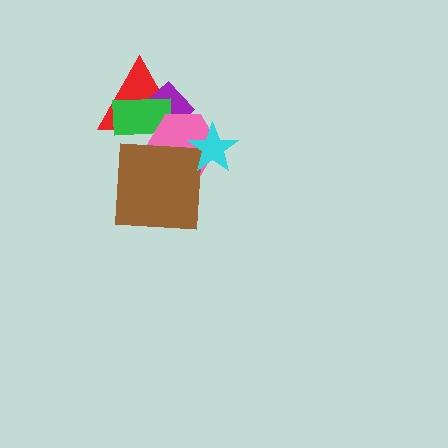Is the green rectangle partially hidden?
Yes, it is partially covered by another shape.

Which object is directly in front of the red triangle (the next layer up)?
The purple diamond is directly in front of the red triangle.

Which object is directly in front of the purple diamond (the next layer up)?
The green rectangle is directly in front of the purple diamond.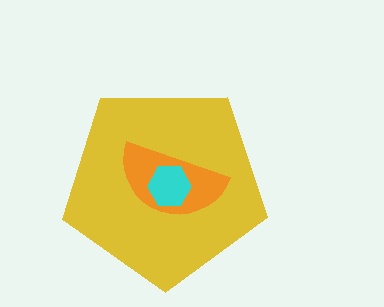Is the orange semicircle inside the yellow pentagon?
Yes.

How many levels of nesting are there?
3.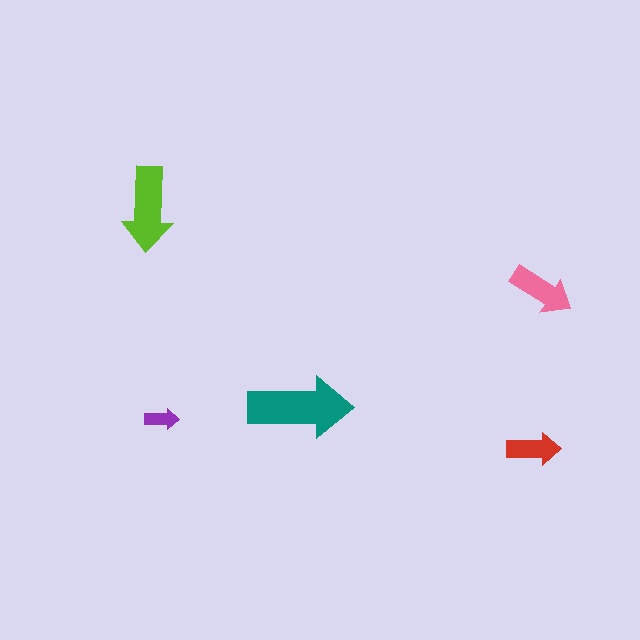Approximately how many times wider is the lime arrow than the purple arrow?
About 2.5 times wider.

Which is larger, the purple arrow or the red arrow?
The red one.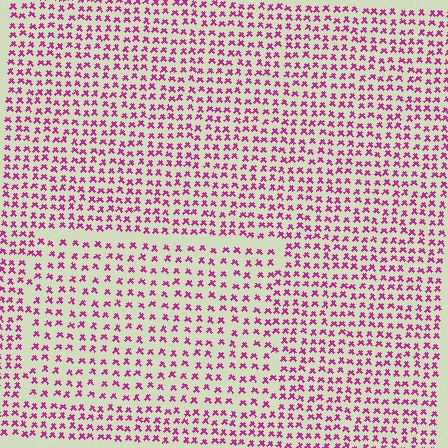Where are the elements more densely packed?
The elements are more densely packed outside the rectangle boundary.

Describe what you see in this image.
The image contains small magenta elements arranged at two different densities. A rectangle-shaped region is visible where the elements are less densely packed than the surrounding area.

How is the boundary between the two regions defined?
The boundary is defined by a change in element density (approximately 1.5x ratio). All elements are the same color, size, and shape.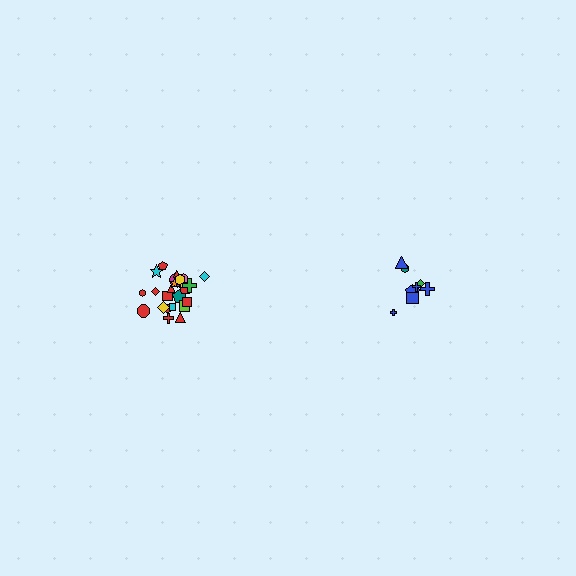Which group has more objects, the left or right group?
The left group.